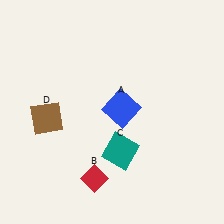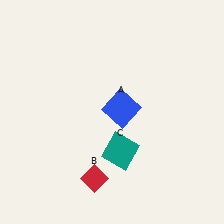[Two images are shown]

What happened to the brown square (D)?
The brown square (D) was removed in Image 2. It was in the bottom-left area of Image 1.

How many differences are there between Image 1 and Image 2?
There is 1 difference between the two images.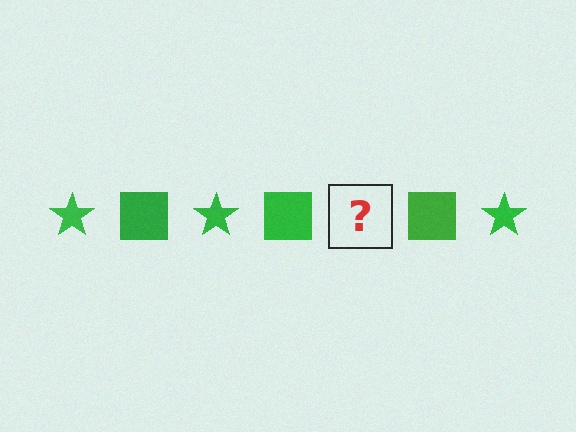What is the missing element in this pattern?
The missing element is a green star.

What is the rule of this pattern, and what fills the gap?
The rule is that the pattern cycles through star, square shapes in green. The gap should be filled with a green star.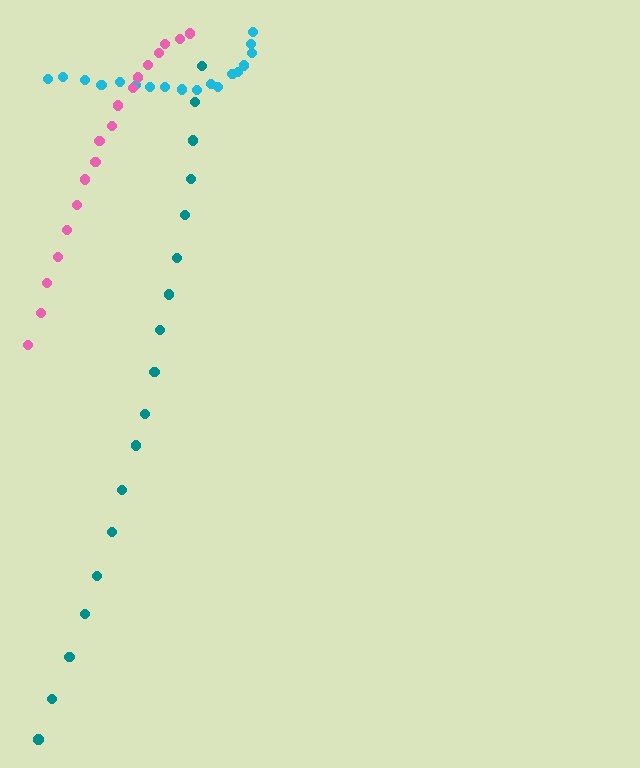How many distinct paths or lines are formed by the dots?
There are 3 distinct paths.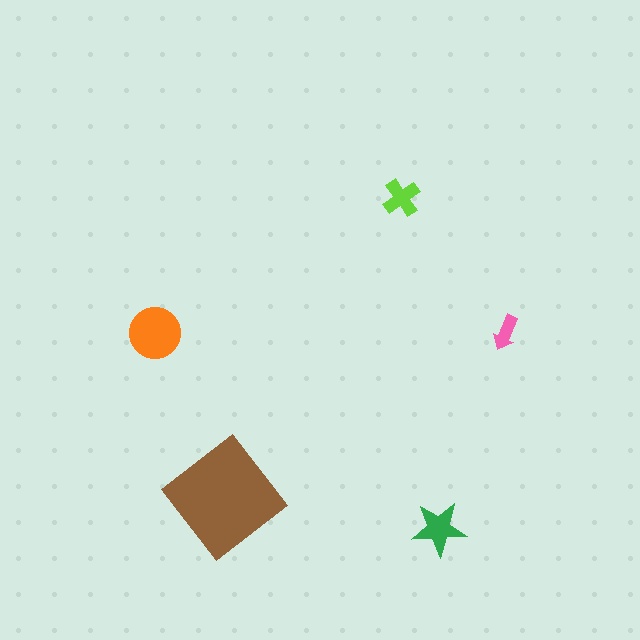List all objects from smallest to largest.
The pink arrow, the lime cross, the green star, the orange circle, the brown diamond.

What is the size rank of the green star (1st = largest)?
3rd.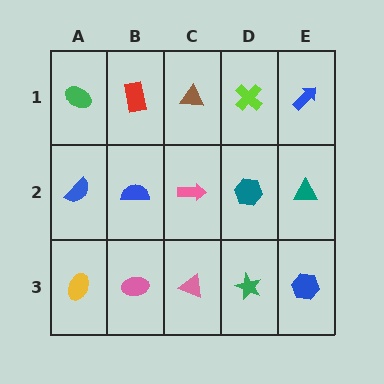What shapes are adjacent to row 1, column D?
A teal hexagon (row 2, column D), a brown triangle (row 1, column C), a blue arrow (row 1, column E).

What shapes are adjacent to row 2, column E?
A blue arrow (row 1, column E), a blue hexagon (row 3, column E), a teal hexagon (row 2, column D).